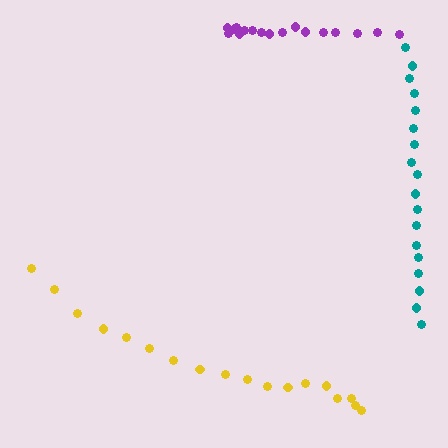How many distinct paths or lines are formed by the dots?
There are 3 distinct paths.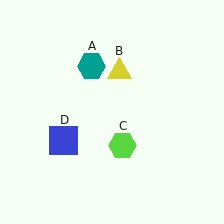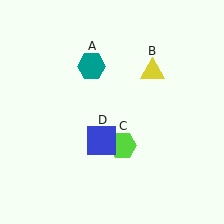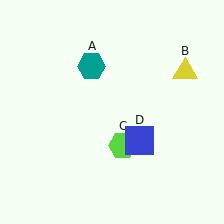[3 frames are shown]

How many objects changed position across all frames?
2 objects changed position: yellow triangle (object B), blue square (object D).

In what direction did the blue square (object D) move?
The blue square (object D) moved right.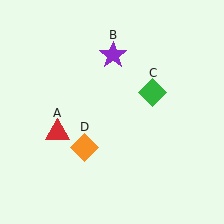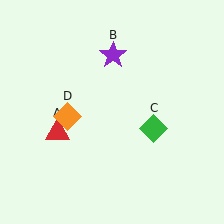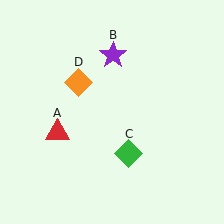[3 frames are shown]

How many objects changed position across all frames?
2 objects changed position: green diamond (object C), orange diamond (object D).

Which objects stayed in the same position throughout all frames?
Red triangle (object A) and purple star (object B) remained stationary.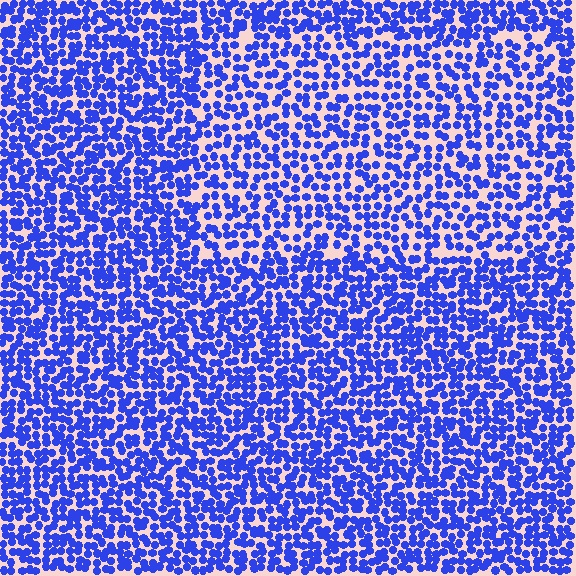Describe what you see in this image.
The image contains small blue elements arranged at two different densities. A rectangle-shaped region is visible where the elements are less densely packed than the surrounding area.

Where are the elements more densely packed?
The elements are more densely packed outside the rectangle boundary.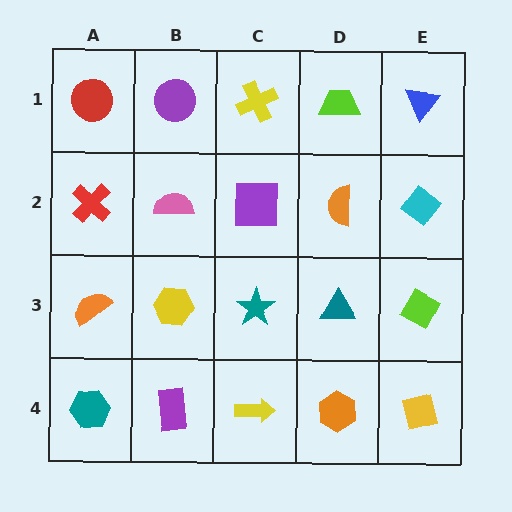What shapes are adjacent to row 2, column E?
A blue triangle (row 1, column E), a lime diamond (row 3, column E), an orange semicircle (row 2, column D).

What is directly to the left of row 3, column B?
An orange semicircle.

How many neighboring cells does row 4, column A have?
2.